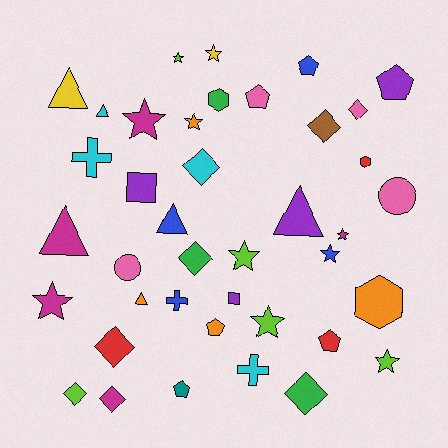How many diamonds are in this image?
There are 8 diamonds.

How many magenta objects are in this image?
There are 5 magenta objects.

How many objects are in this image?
There are 40 objects.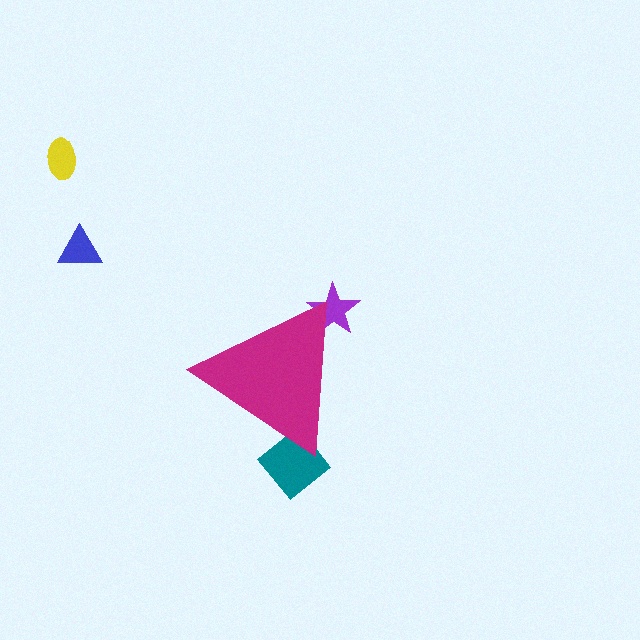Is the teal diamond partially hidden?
Yes, the teal diamond is partially hidden behind the magenta triangle.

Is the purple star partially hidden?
Yes, the purple star is partially hidden behind the magenta triangle.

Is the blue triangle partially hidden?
No, the blue triangle is fully visible.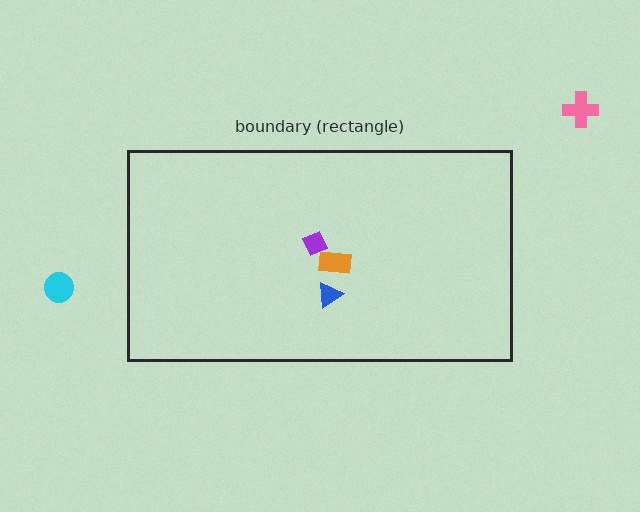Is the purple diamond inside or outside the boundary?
Inside.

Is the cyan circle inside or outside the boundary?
Outside.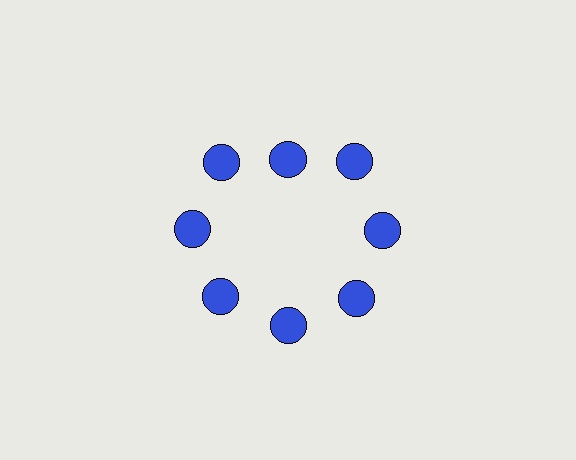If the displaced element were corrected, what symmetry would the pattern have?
It would have 8-fold rotational symmetry — the pattern would map onto itself every 45 degrees.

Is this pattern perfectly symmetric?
No. The 8 blue circles are arranged in a ring, but one element near the 12 o'clock position is pulled inward toward the center, breaking the 8-fold rotational symmetry.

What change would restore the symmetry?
The symmetry would be restored by moving it outward, back onto the ring so that all 8 circles sit at equal angles and equal distance from the center.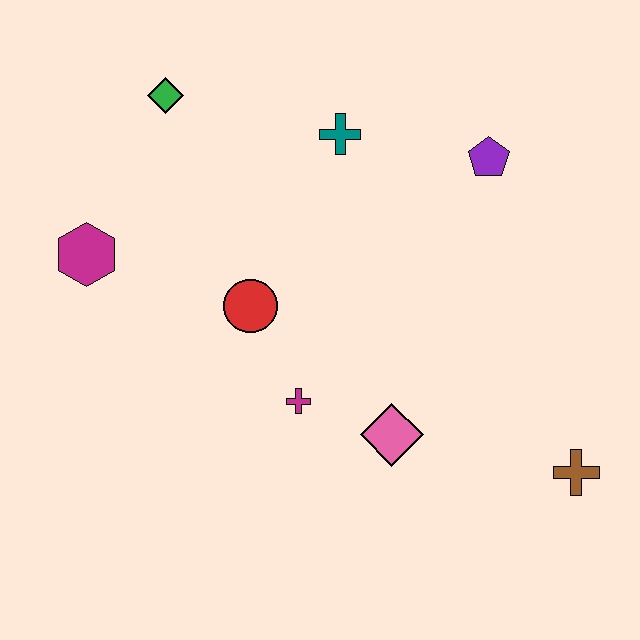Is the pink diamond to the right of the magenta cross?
Yes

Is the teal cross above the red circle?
Yes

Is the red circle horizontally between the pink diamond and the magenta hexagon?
Yes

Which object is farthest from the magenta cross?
The green diamond is farthest from the magenta cross.